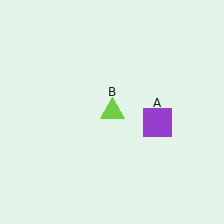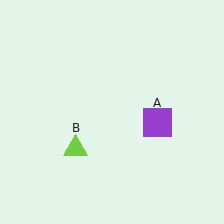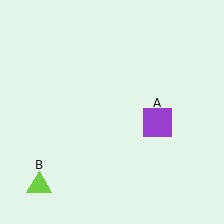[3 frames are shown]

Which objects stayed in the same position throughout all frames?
Purple square (object A) remained stationary.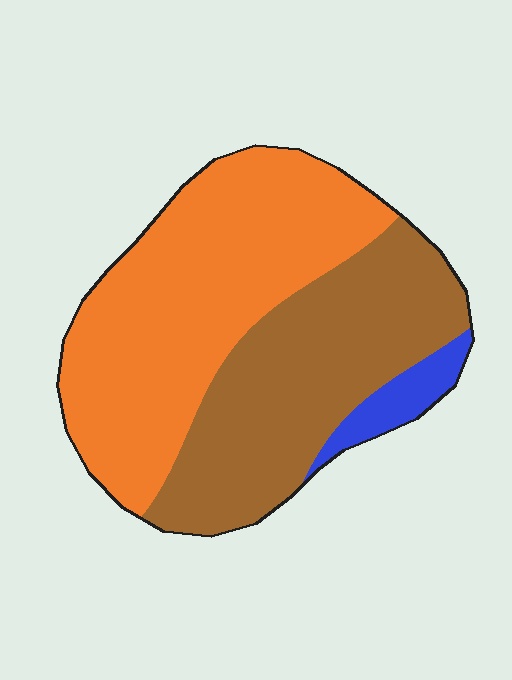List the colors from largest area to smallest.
From largest to smallest: orange, brown, blue.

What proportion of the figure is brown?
Brown covers 42% of the figure.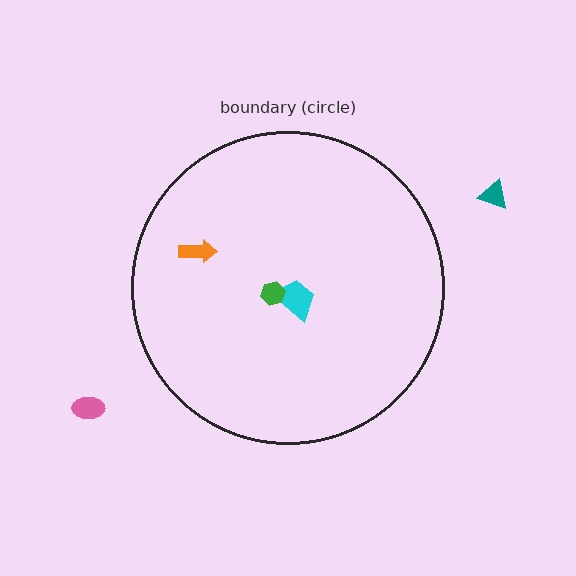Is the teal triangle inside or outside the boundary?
Outside.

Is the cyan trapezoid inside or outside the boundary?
Inside.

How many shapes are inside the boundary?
3 inside, 2 outside.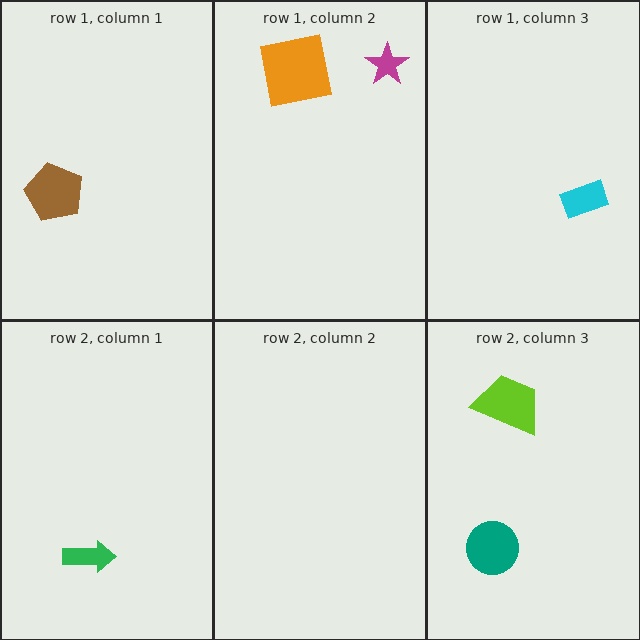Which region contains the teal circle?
The row 2, column 3 region.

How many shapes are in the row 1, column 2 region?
2.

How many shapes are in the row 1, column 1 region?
1.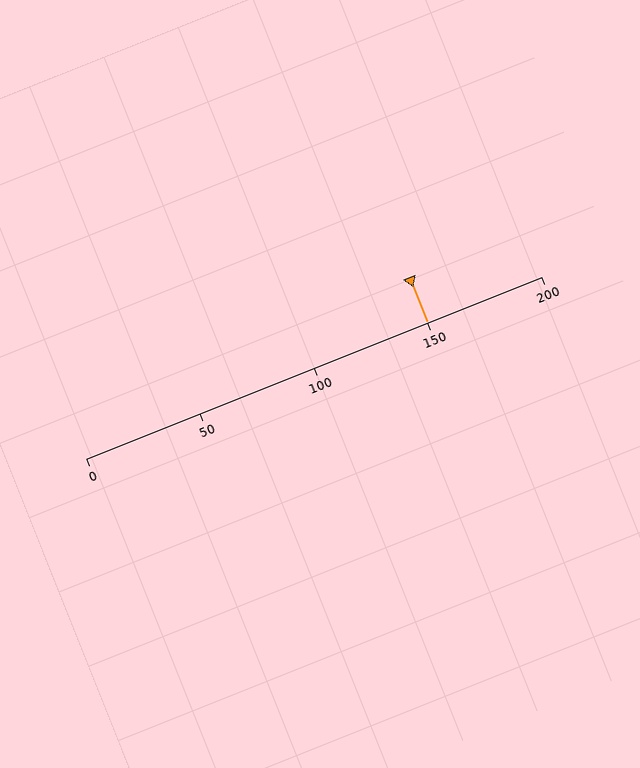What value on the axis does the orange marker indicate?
The marker indicates approximately 150.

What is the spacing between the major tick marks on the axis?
The major ticks are spaced 50 apart.